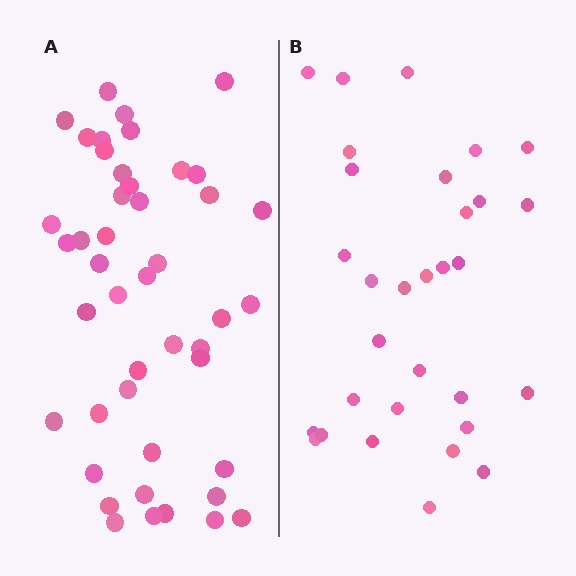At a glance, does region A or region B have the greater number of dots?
Region A (the left region) has more dots.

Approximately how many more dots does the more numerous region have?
Region A has approximately 15 more dots than region B.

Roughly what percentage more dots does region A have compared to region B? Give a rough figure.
About 45% more.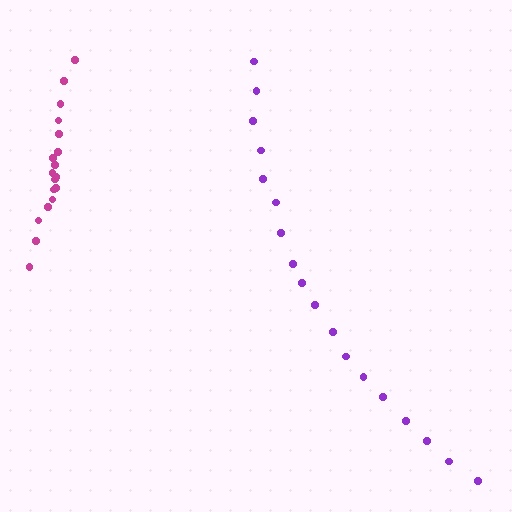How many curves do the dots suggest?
There are 2 distinct paths.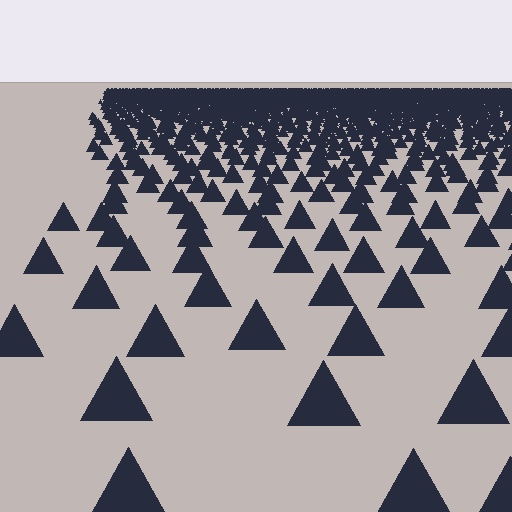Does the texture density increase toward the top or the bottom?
Density increases toward the top.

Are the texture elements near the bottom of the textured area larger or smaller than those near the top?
Larger. Near the bottom, elements are closer to the viewer and appear at a bigger on-screen size.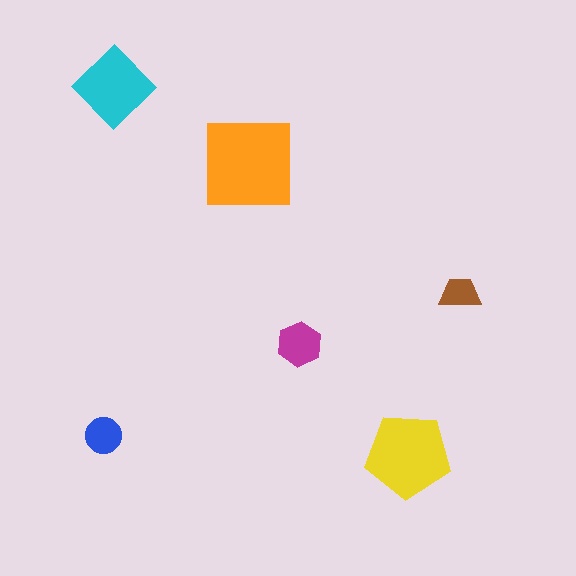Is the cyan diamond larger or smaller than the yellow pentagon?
Smaller.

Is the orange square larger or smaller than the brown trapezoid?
Larger.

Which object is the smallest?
The brown trapezoid.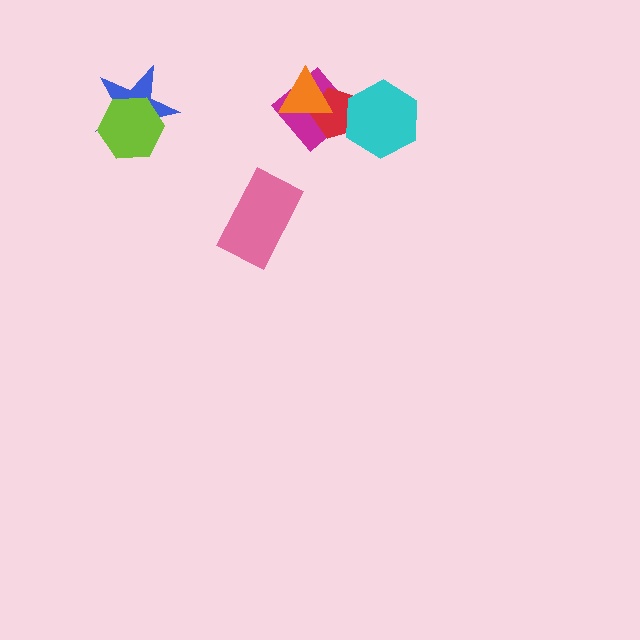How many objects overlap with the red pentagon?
3 objects overlap with the red pentagon.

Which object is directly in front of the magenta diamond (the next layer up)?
The red pentagon is directly in front of the magenta diamond.